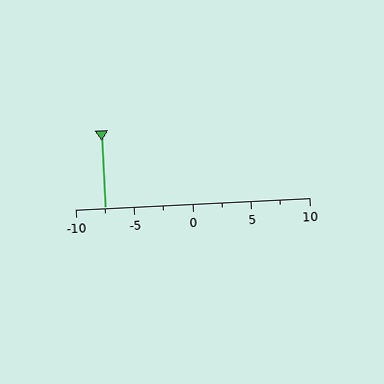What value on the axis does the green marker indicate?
The marker indicates approximately -7.5.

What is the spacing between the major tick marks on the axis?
The major ticks are spaced 5 apart.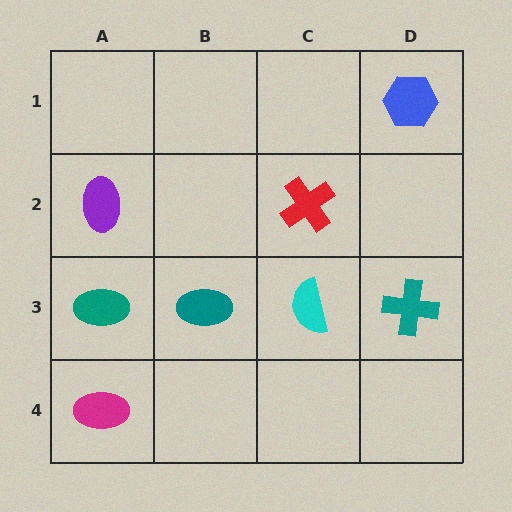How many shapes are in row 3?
4 shapes.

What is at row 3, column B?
A teal ellipse.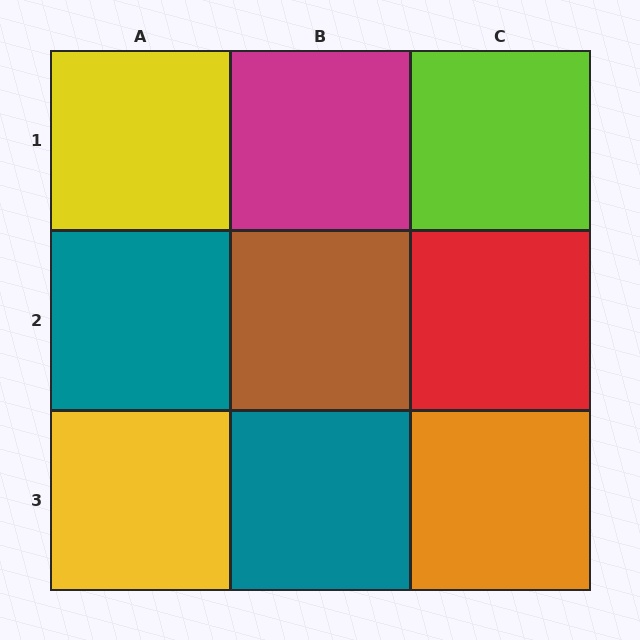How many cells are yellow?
2 cells are yellow.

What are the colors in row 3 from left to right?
Yellow, teal, orange.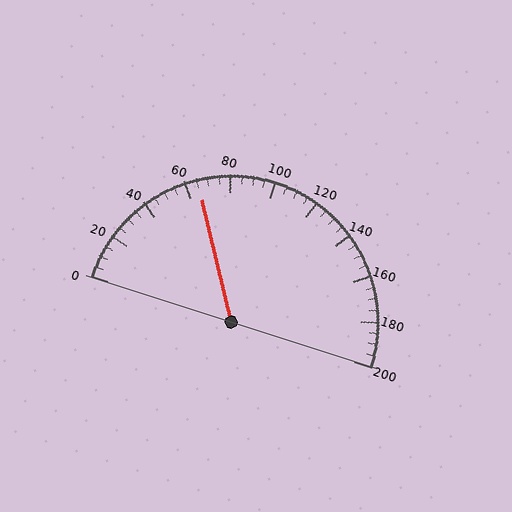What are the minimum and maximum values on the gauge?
The gauge ranges from 0 to 200.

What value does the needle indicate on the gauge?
The needle indicates approximately 65.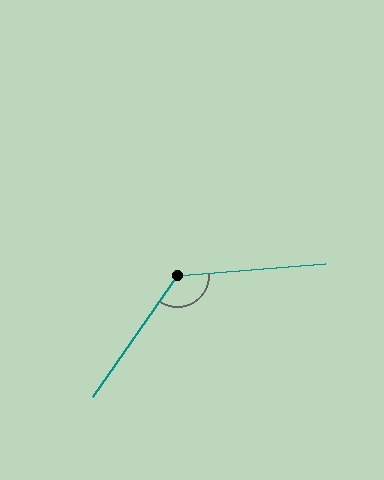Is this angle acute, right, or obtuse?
It is obtuse.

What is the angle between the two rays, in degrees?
Approximately 130 degrees.